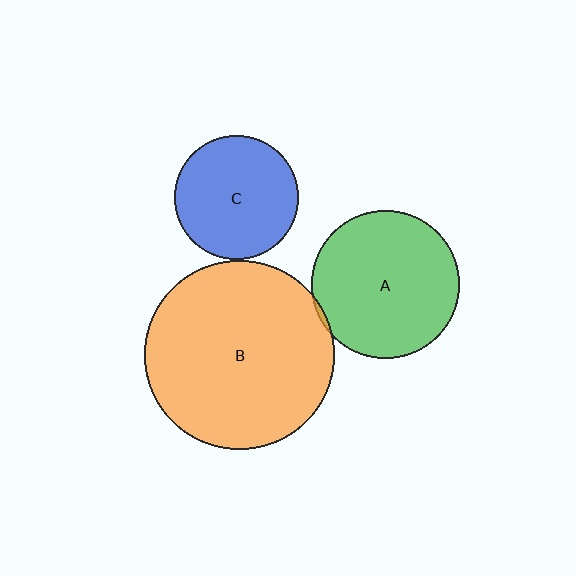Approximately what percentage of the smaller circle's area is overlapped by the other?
Approximately 5%.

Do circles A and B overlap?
Yes.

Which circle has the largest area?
Circle B (orange).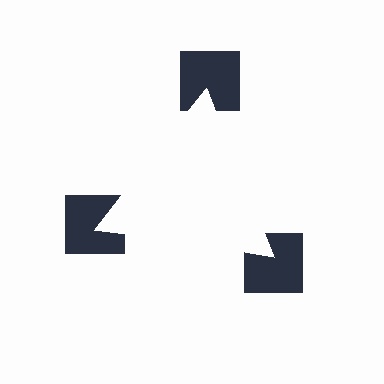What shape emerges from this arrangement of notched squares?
An illusory triangle — its edges are inferred from the aligned wedge cuts in the notched squares, not physically drawn.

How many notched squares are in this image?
There are 3 — one at each vertex of the illusory triangle.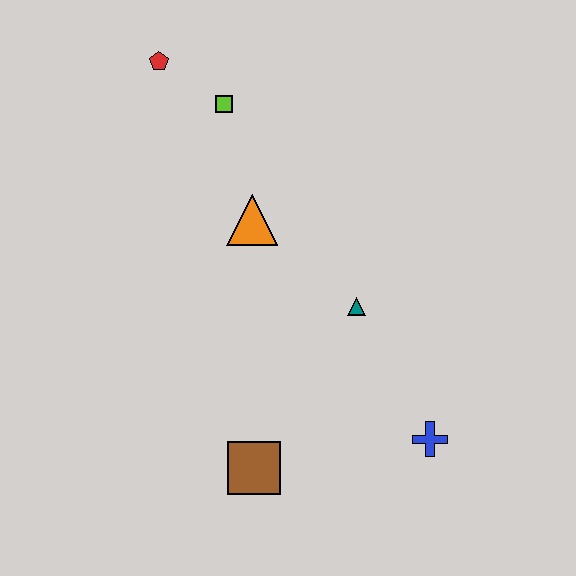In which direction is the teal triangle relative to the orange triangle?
The teal triangle is to the right of the orange triangle.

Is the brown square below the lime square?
Yes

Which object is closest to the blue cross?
The teal triangle is closest to the blue cross.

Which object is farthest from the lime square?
The blue cross is farthest from the lime square.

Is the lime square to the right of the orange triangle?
No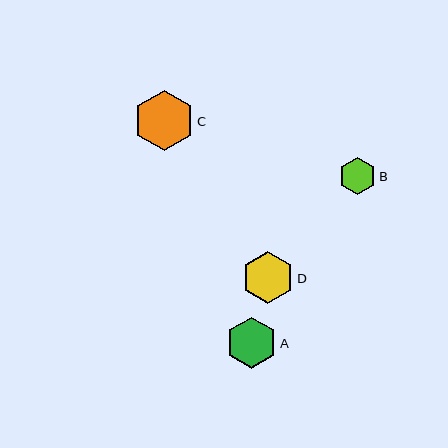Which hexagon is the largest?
Hexagon C is the largest with a size of approximately 60 pixels.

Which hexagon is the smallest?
Hexagon B is the smallest with a size of approximately 37 pixels.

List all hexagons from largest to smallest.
From largest to smallest: C, D, A, B.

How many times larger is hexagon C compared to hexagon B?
Hexagon C is approximately 1.6 times the size of hexagon B.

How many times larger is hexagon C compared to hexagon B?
Hexagon C is approximately 1.6 times the size of hexagon B.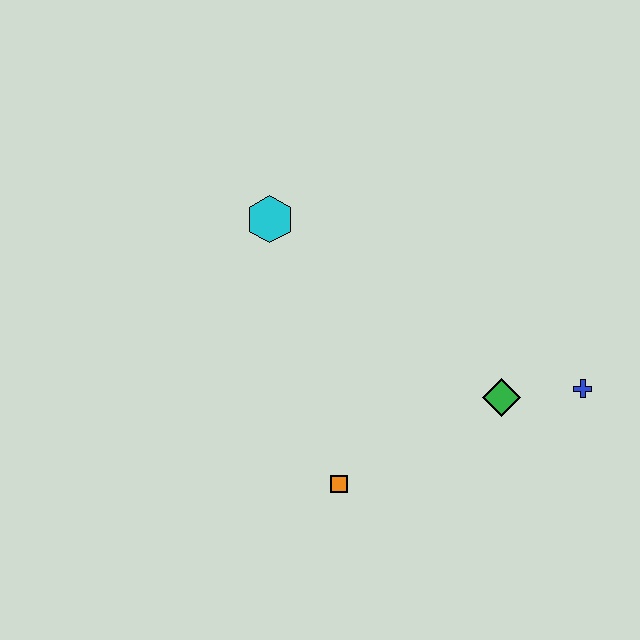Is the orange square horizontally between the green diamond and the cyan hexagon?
Yes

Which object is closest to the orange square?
The green diamond is closest to the orange square.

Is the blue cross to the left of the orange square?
No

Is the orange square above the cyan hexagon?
No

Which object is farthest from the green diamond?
The cyan hexagon is farthest from the green diamond.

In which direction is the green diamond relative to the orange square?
The green diamond is to the right of the orange square.